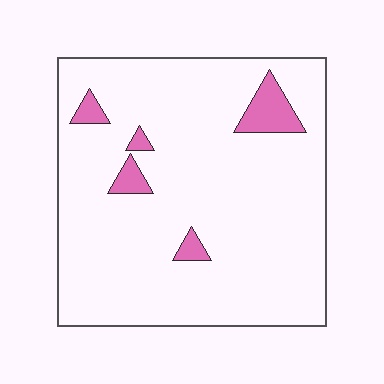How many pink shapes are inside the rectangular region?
5.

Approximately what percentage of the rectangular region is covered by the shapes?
Approximately 5%.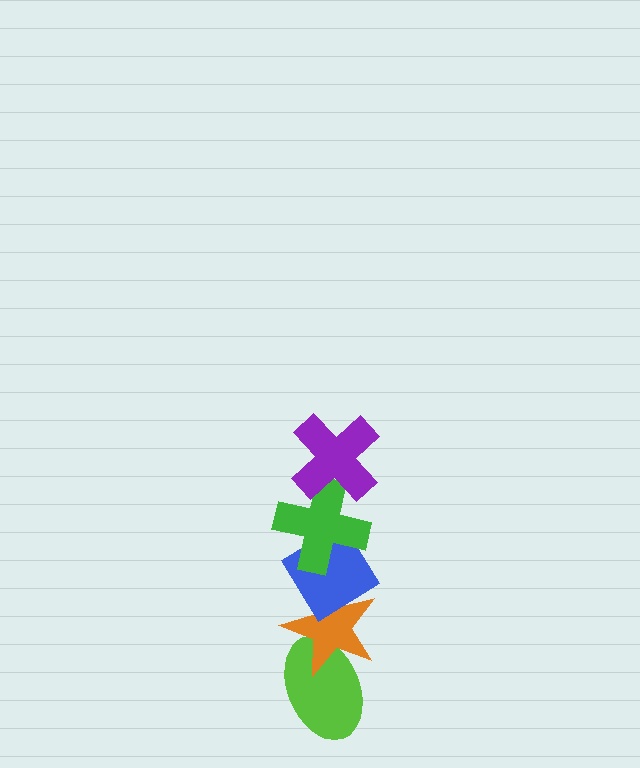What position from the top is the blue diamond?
The blue diamond is 3rd from the top.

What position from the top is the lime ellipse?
The lime ellipse is 5th from the top.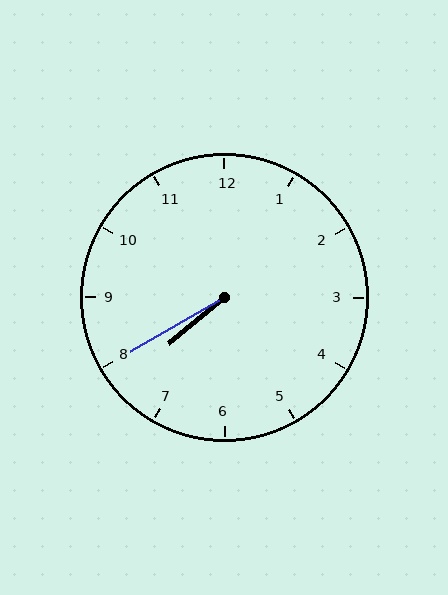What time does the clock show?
7:40.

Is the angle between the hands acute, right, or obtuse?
It is acute.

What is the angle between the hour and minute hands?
Approximately 10 degrees.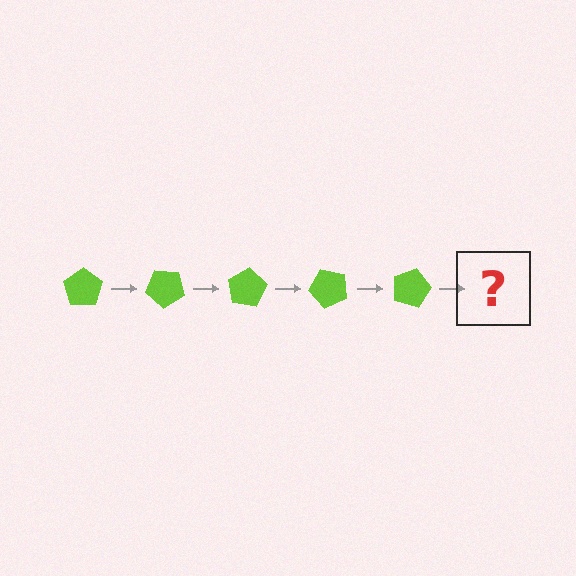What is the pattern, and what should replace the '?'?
The pattern is that the pentagon rotates 40 degrees each step. The '?' should be a lime pentagon rotated 200 degrees.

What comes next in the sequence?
The next element should be a lime pentagon rotated 200 degrees.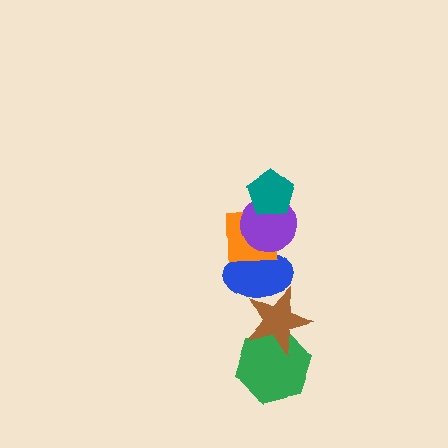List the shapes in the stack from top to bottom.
From top to bottom: the teal pentagon, the purple circle, the orange square, the blue ellipse, the brown star, the green hexagon.